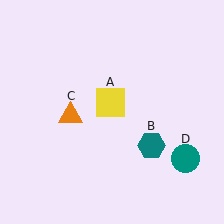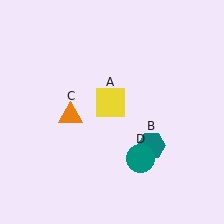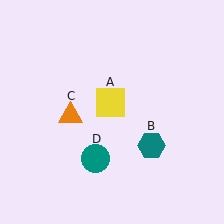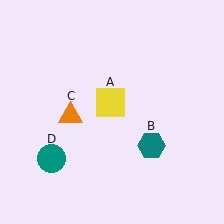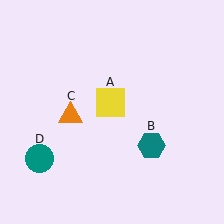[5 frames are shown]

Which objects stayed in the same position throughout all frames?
Yellow square (object A) and teal hexagon (object B) and orange triangle (object C) remained stationary.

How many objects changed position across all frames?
1 object changed position: teal circle (object D).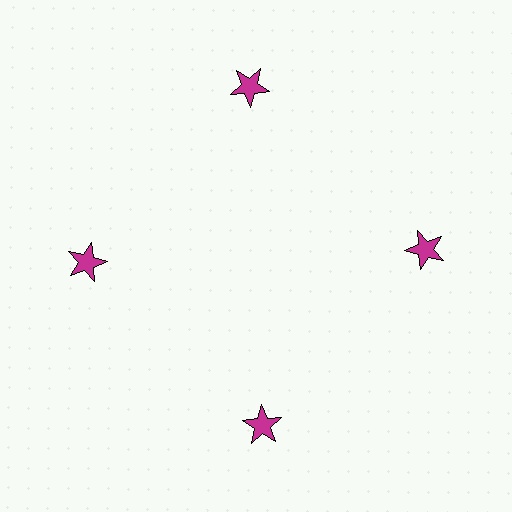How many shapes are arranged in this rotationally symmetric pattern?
There are 4 shapes, arranged in 4 groups of 1.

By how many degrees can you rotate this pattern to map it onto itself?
The pattern maps onto itself every 90 degrees of rotation.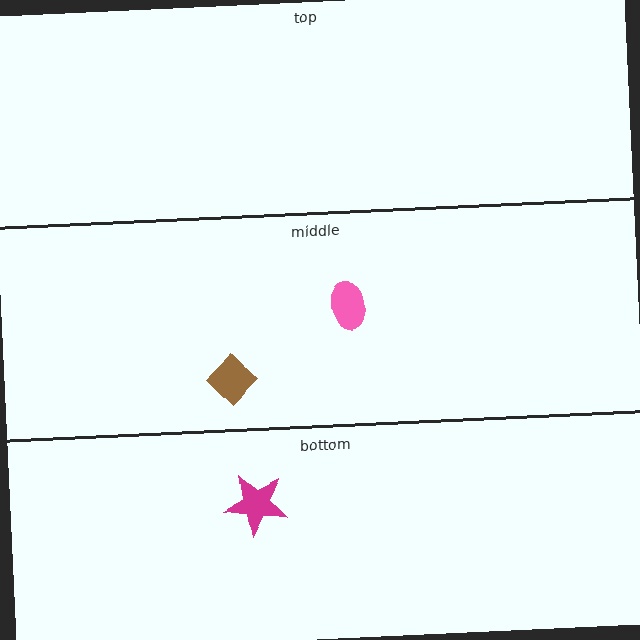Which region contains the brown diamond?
The middle region.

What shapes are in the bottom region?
The magenta star.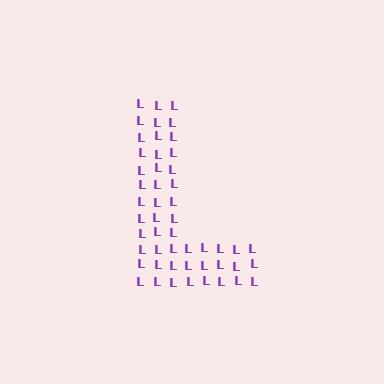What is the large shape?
The large shape is the letter L.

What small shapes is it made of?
It is made of small letter L's.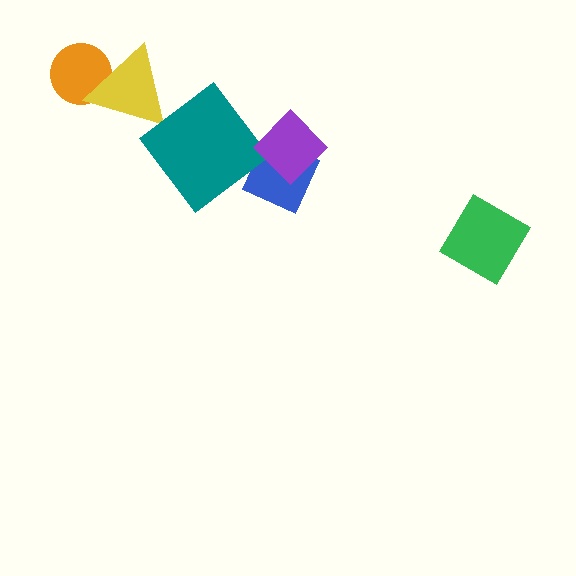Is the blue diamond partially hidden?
Yes, it is partially covered by another shape.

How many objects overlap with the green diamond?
0 objects overlap with the green diamond.